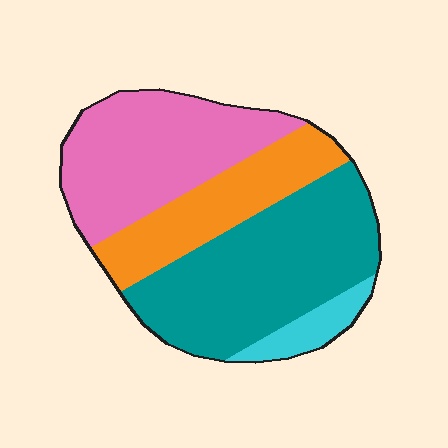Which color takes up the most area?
Teal, at roughly 40%.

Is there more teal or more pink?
Teal.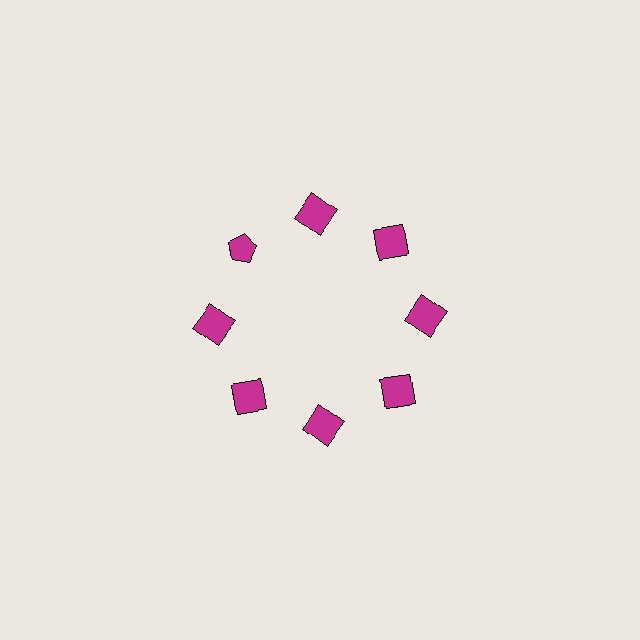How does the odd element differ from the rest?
It has a different shape: pentagon instead of square.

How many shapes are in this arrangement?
There are 8 shapes arranged in a ring pattern.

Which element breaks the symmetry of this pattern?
The magenta pentagon at roughly the 10 o'clock position breaks the symmetry. All other shapes are magenta squares.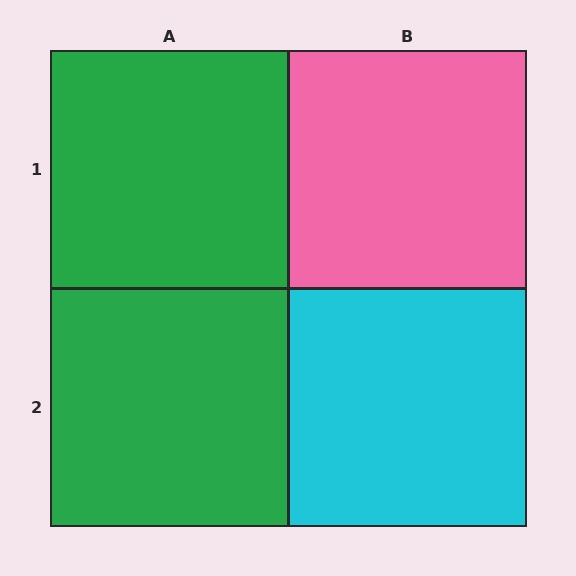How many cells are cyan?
1 cell is cyan.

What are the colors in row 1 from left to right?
Green, pink.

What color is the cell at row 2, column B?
Cyan.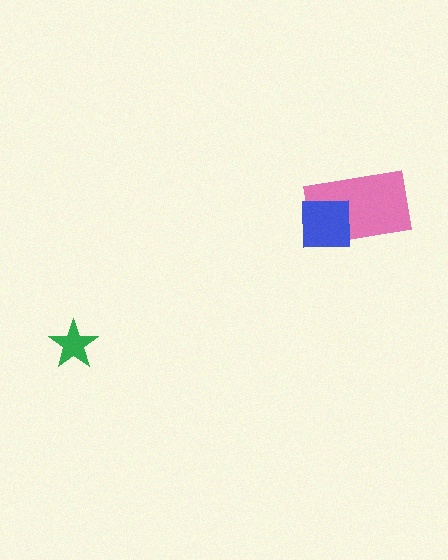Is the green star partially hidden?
No, no other shape covers it.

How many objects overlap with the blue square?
1 object overlaps with the blue square.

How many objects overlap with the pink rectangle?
1 object overlaps with the pink rectangle.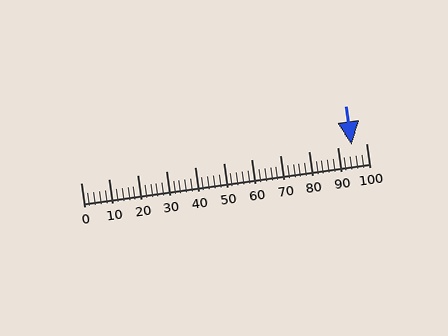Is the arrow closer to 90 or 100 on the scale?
The arrow is closer to 100.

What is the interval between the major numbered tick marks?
The major tick marks are spaced 10 units apart.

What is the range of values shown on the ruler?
The ruler shows values from 0 to 100.